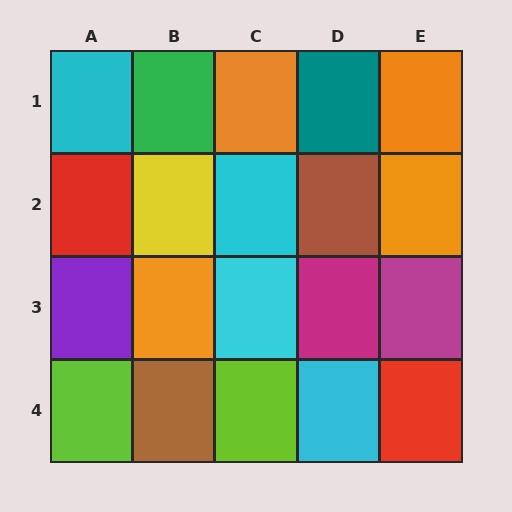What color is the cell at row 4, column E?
Red.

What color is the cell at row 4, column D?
Cyan.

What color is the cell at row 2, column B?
Yellow.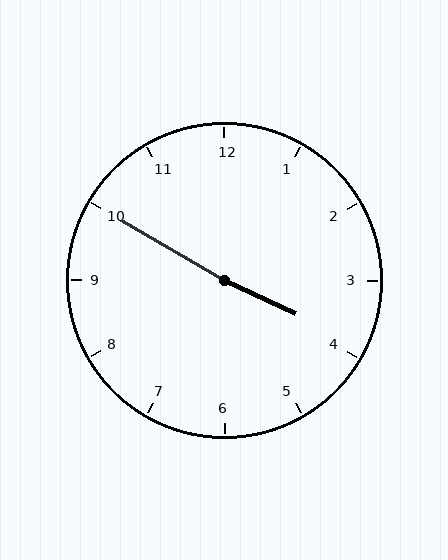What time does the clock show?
3:50.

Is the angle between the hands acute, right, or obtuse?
It is obtuse.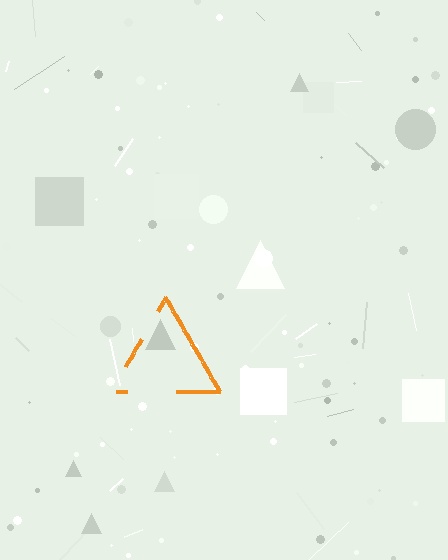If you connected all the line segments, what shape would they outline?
They would outline a triangle.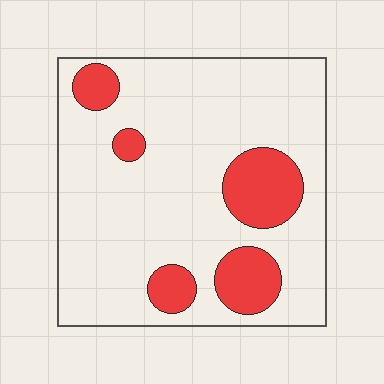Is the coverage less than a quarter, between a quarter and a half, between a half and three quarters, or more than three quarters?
Less than a quarter.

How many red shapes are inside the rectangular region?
5.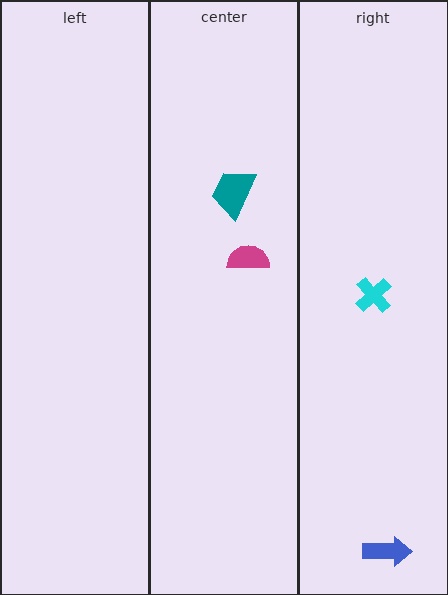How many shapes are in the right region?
2.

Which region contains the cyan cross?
The right region.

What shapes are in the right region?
The blue arrow, the cyan cross.